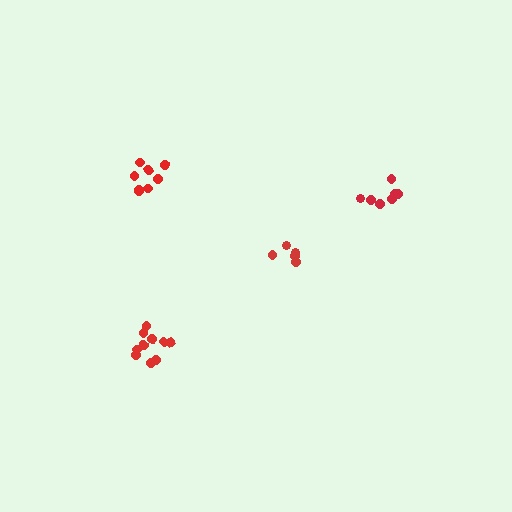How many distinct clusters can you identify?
There are 4 distinct clusters.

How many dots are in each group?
Group 1: 8 dots, Group 2: 5 dots, Group 3: 10 dots, Group 4: 7 dots (30 total).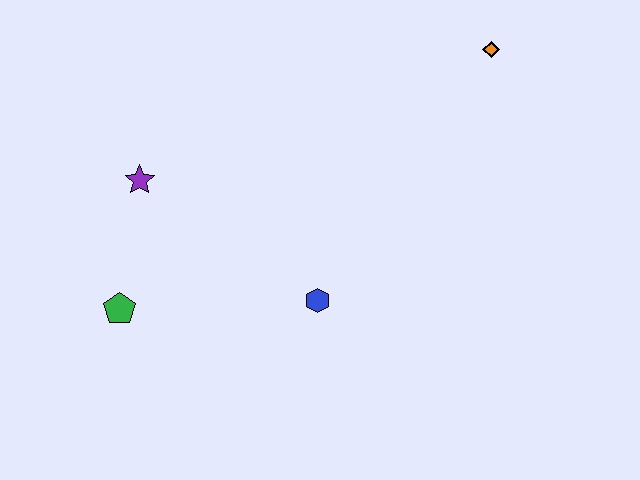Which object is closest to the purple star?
The green pentagon is closest to the purple star.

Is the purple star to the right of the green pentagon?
Yes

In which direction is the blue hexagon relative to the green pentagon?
The blue hexagon is to the right of the green pentagon.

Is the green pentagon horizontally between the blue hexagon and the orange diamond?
No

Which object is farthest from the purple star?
The orange diamond is farthest from the purple star.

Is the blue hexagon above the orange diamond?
No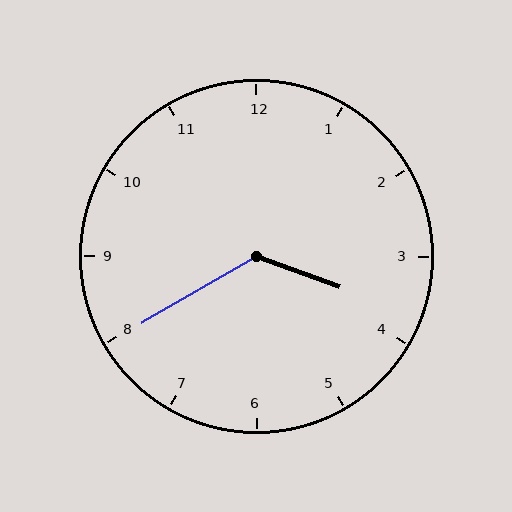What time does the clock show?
3:40.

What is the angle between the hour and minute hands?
Approximately 130 degrees.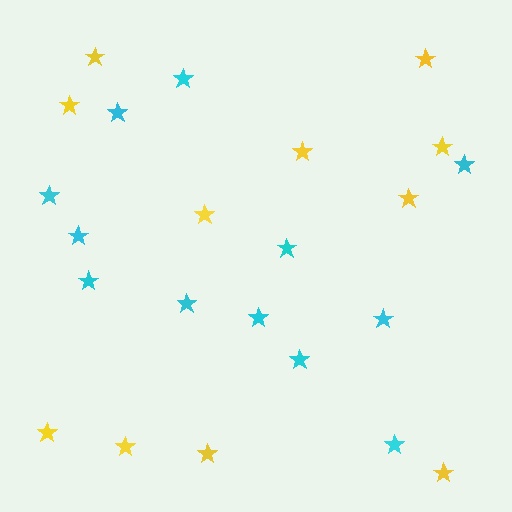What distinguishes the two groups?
There are 2 groups: one group of cyan stars (12) and one group of yellow stars (11).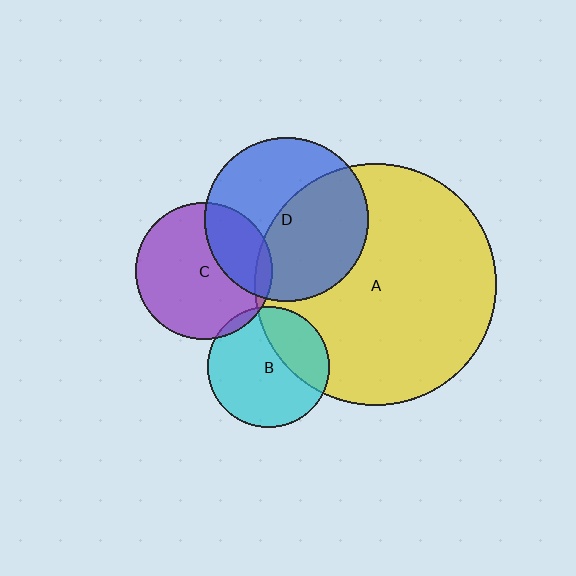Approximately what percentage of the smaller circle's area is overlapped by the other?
Approximately 30%.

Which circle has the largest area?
Circle A (yellow).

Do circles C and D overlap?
Yes.